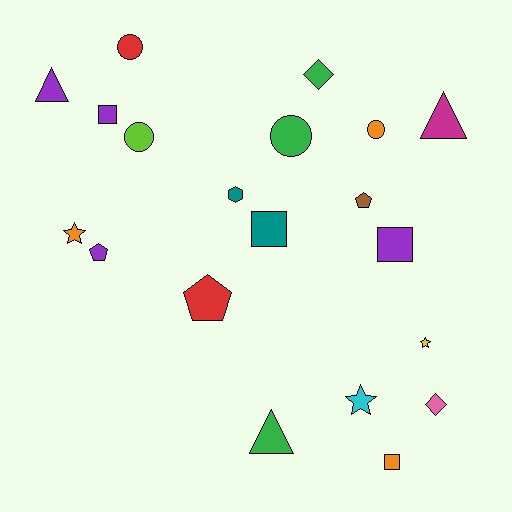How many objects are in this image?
There are 20 objects.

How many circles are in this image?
There are 4 circles.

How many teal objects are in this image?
There are 2 teal objects.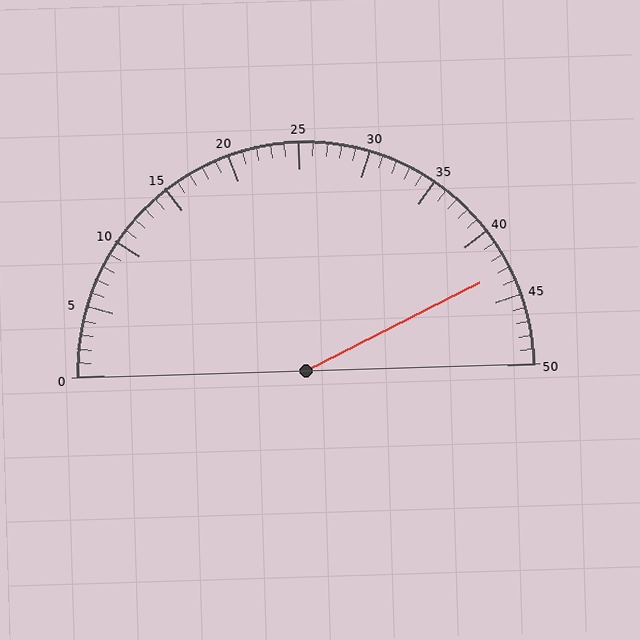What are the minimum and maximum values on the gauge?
The gauge ranges from 0 to 50.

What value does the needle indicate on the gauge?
The needle indicates approximately 43.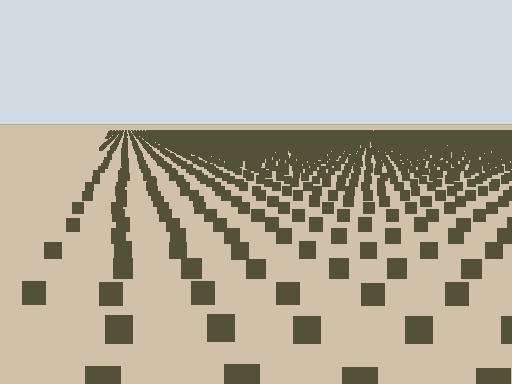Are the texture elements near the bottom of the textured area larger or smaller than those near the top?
Larger. Near the bottom, elements are closer to the viewer and appear at a bigger on-screen size.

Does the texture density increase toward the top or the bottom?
Density increases toward the top.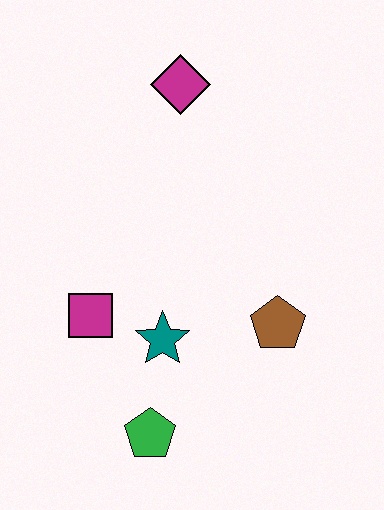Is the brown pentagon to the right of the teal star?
Yes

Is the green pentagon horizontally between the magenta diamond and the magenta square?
Yes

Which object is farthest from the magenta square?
The magenta diamond is farthest from the magenta square.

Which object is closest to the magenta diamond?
The magenta square is closest to the magenta diamond.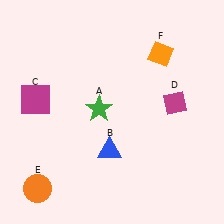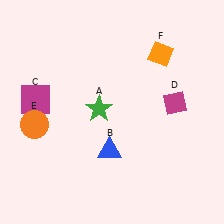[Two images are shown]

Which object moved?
The orange circle (E) moved up.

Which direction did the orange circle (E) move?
The orange circle (E) moved up.